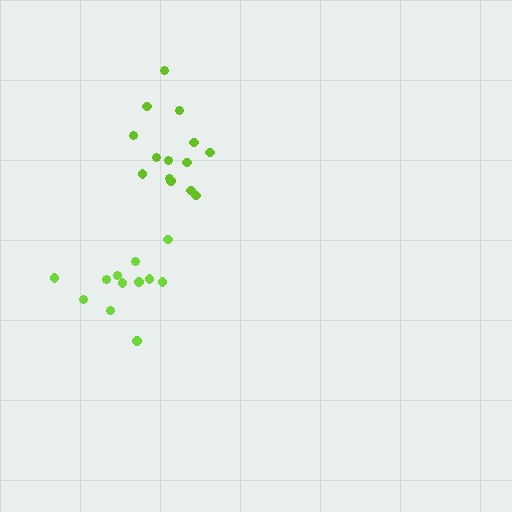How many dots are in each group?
Group 1: 12 dots, Group 2: 14 dots (26 total).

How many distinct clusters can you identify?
There are 2 distinct clusters.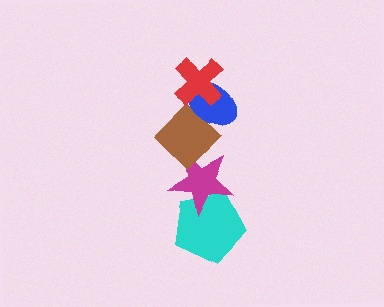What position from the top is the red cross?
The red cross is 1st from the top.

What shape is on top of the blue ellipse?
The red cross is on top of the blue ellipse.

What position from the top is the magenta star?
The magenta star is 4th from the top.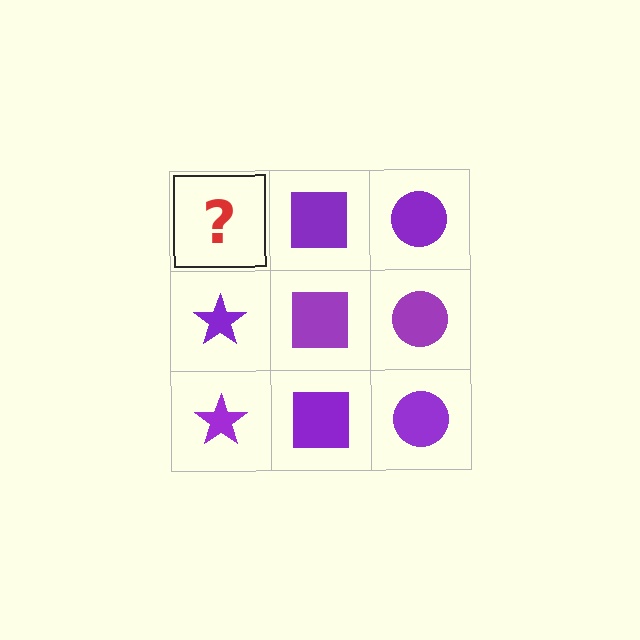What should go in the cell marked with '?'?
The missing cell should contain a purple star.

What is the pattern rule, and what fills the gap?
The rule is that each column has a consistent shape. The gap should be filled with a purple star.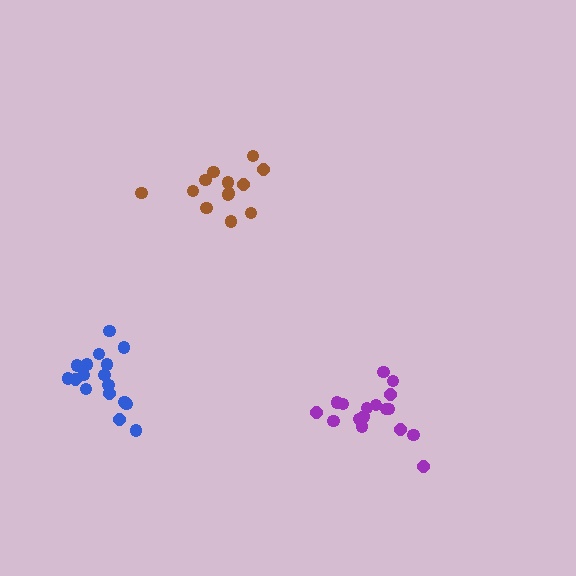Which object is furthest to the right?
The purple cluster is rightmost.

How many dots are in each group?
Group 1: 17 dots, Group 2: 13 dots, Group 3: 17 dots (47 total).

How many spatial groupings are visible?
There are 3 spatial groupings.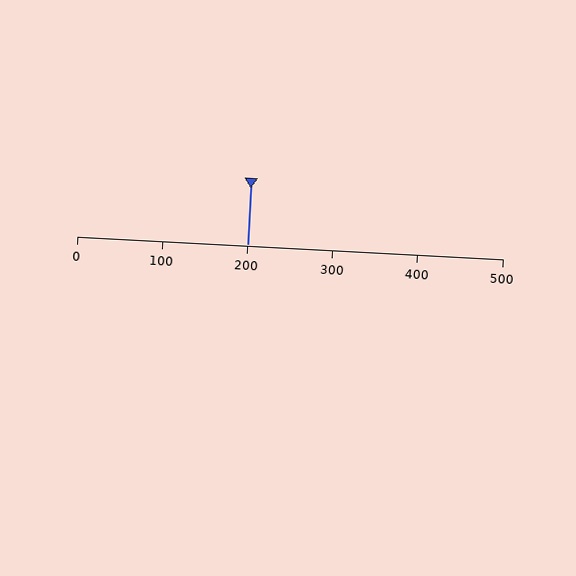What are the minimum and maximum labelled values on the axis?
The axis runs from 0 to 500.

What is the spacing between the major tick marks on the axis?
The major ticks are spaced 100 apart.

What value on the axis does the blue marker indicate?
The marker indicates approximately 200.